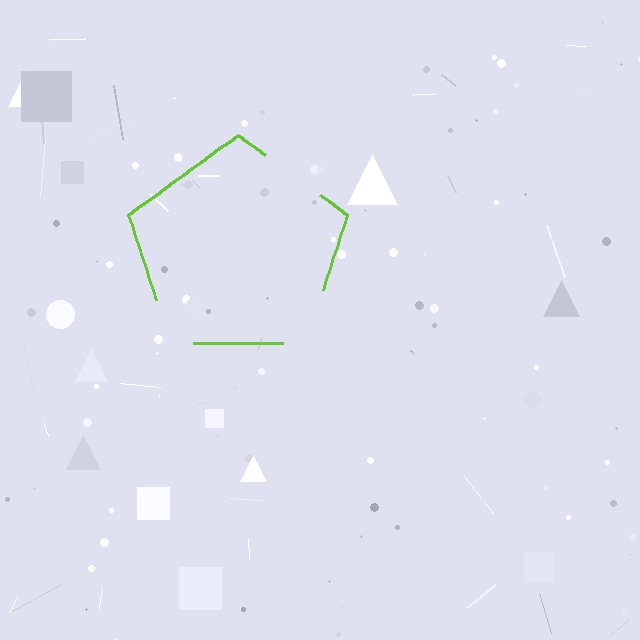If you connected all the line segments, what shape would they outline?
They would outline a pentagon.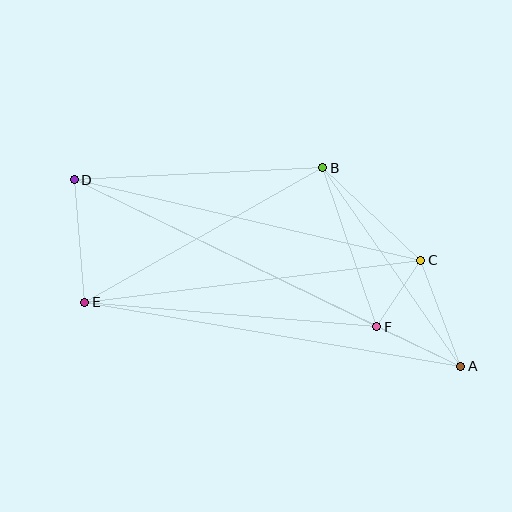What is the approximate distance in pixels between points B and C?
The distance between B and C is approximately 135 pixels.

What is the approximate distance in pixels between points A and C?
The distance between A and C is approximately 113 pixels.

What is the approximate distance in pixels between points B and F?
The distance between B and F is approximately 168 pixels.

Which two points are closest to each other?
Points C and F are closest to each other.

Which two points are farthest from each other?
Points A and D are farthest from each other.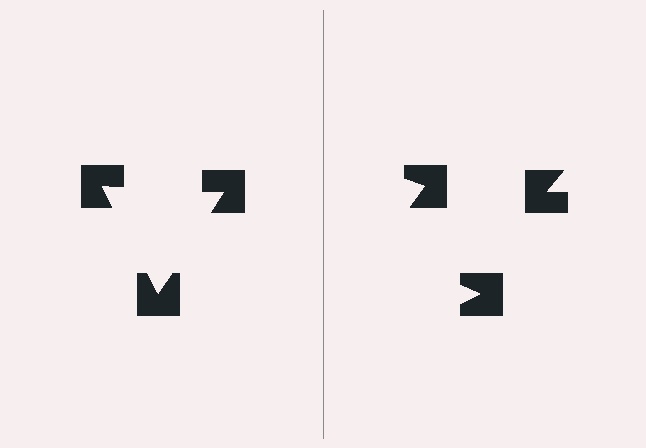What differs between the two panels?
The notched squares are positioned identically on both sides; only the wedge orientations differ. On the left they align to a triangle; on the right they are misaligned.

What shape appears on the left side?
An illusory triangle.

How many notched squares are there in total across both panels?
6 — 3 on each side.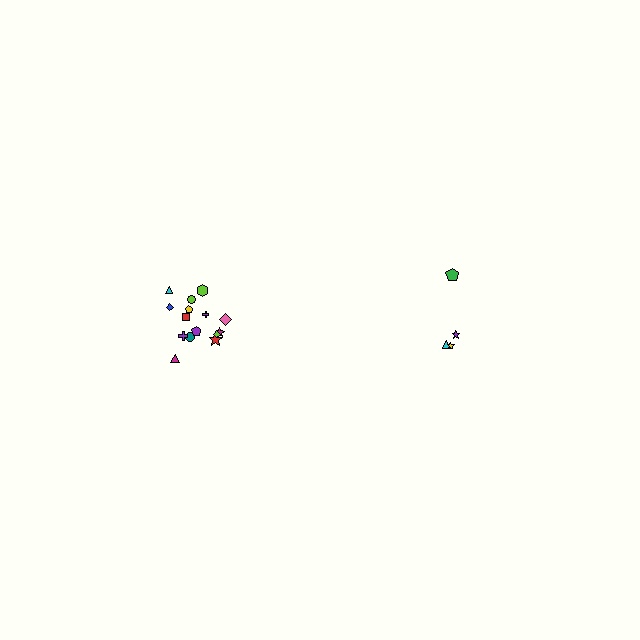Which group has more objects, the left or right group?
The left group.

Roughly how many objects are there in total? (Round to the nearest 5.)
Roughly 20 objects in total.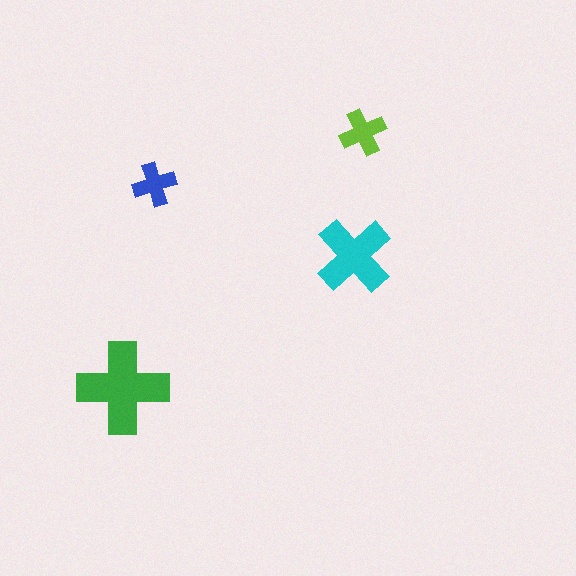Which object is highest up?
The lime cross is topmost.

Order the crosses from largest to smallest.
the green one, the cyan one, the lime one, the blue one.